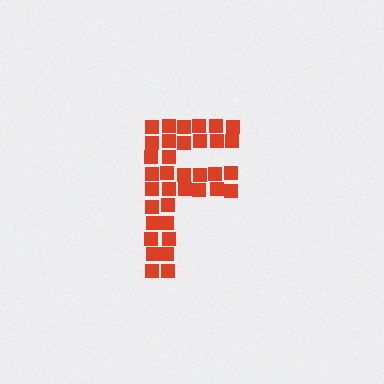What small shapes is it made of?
It is made of small squares.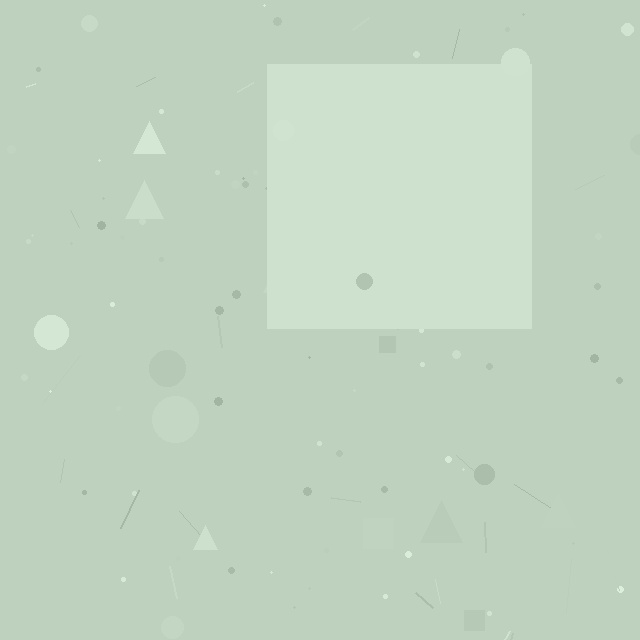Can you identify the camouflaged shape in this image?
The camouflaged shape is a square.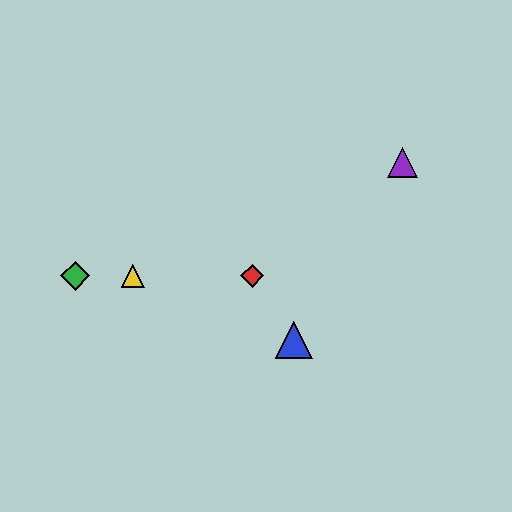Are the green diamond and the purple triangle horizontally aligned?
No, the green diamond is at y≈276 and the purple triangle is at y≈162.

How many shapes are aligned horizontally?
3 shapes (the red diamond, the green diamond, the yellow triangle) are aligned horizontally.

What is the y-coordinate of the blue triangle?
The blue triangle is at y≈340.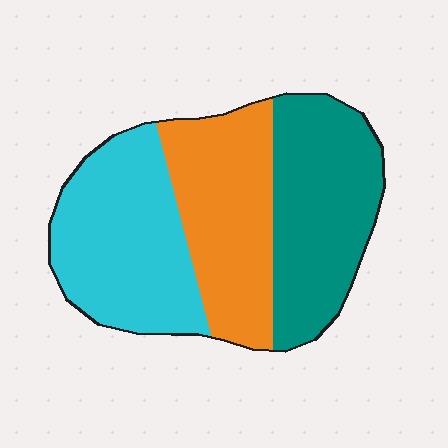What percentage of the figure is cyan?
Cyan covers 35% of the figure.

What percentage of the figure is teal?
Teal covers around 35% of the figure.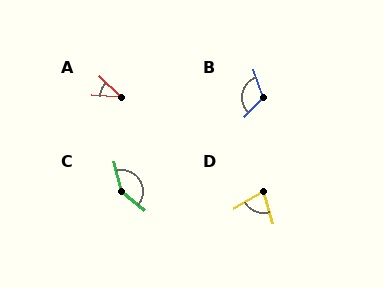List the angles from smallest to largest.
A (41°), D (76°), B (116°), C (143°).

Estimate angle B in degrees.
Approximately 116 degrees.